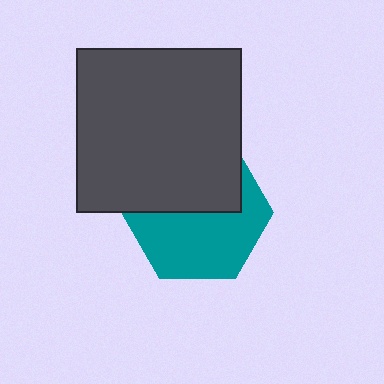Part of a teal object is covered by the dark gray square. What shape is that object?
It is a hexagon.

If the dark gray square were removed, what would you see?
You would see the complete teal hexagon.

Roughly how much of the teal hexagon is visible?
About half of it is visible (roughly 55%).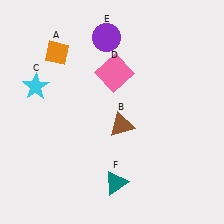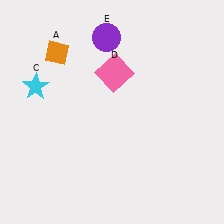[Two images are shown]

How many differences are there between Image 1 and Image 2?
There are 2 differences between the two images.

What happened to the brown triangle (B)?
The brown triangle (B) was removed in Image 2. It was in the bottom-right area of Image 1.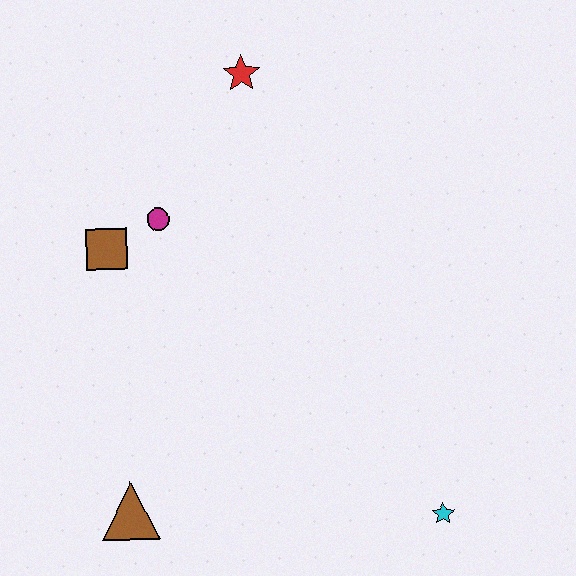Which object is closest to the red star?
The magenta circle is closest to the red star.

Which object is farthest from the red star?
The cyan star is farthest from the red star.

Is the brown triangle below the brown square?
Yes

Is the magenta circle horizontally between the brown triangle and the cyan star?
Yes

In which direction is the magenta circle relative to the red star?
The magenta circle is below the red star.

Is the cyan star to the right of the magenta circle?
Yes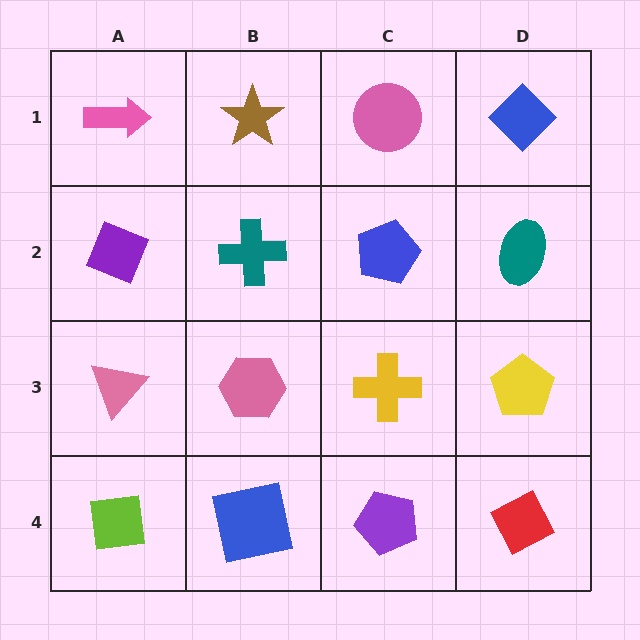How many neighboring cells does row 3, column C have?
4.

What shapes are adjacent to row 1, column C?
A blue pentagon (row 2, column C), a brown star (row 1, column B), a blue diamond (row 1, column D).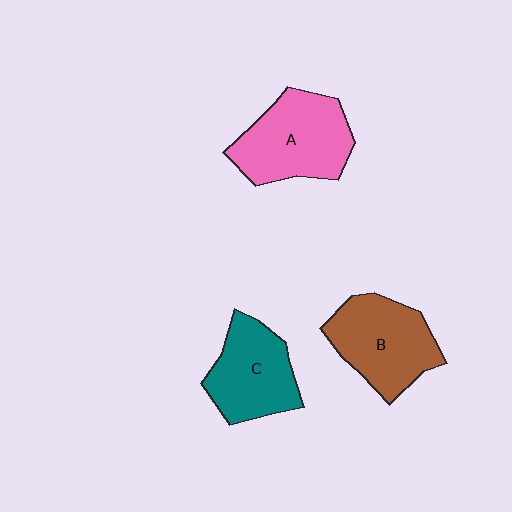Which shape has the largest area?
Shape A (pink).